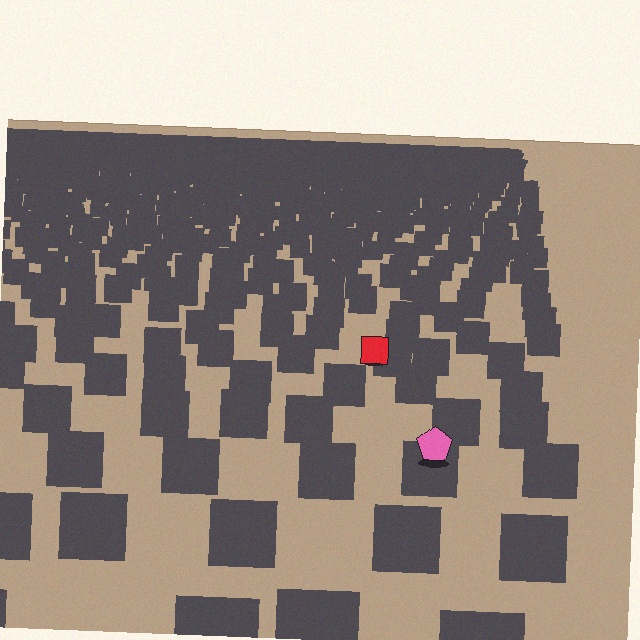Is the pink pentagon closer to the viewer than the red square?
Yes. The pink pentagon is closer — you can tell from the texture gradient: the ground texture is coarser near it.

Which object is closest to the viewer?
The pink pentagon is closest. The texture marks near it are larger and more spread out.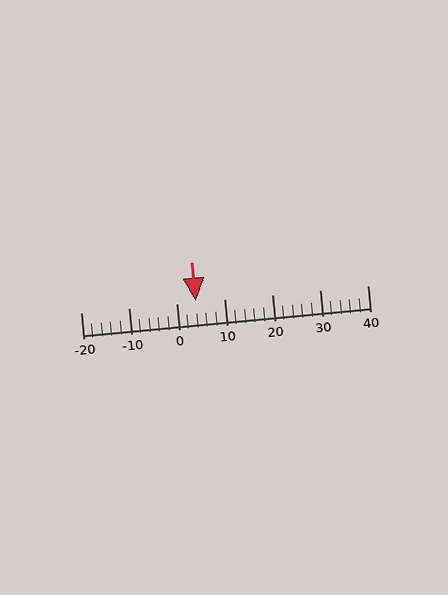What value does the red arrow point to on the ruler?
The red arrow points to approximately 4.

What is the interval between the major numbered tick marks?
The major tick marks are spaced 10 units apart.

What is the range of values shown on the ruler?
The ruler shows values from -20 to 40.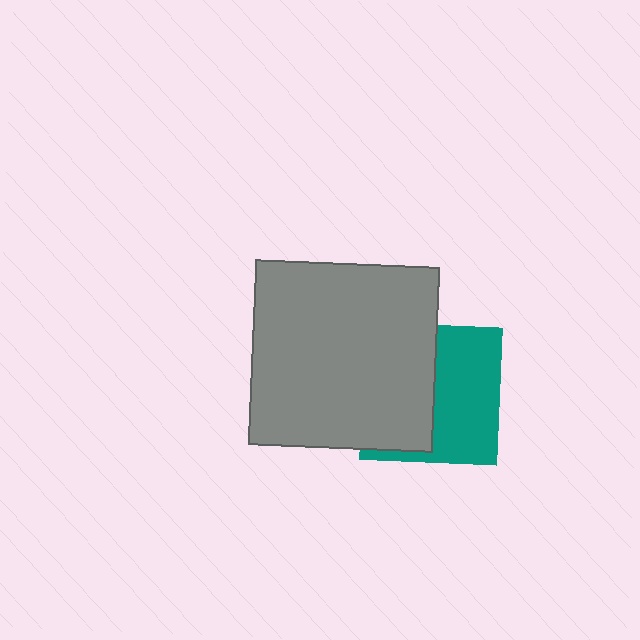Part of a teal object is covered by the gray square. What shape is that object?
It is a square.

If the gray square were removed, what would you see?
You would see the complete teal square.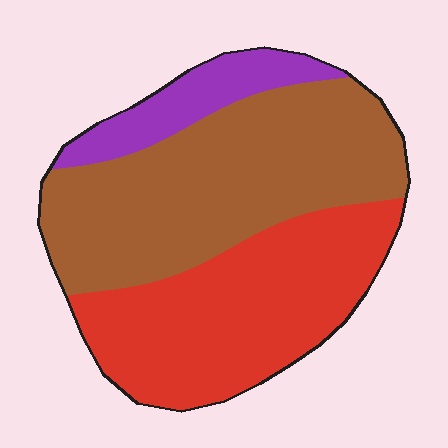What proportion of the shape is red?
Red covers about 40% of the shape.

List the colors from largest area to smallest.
From largest to smallest: brown, red, purple.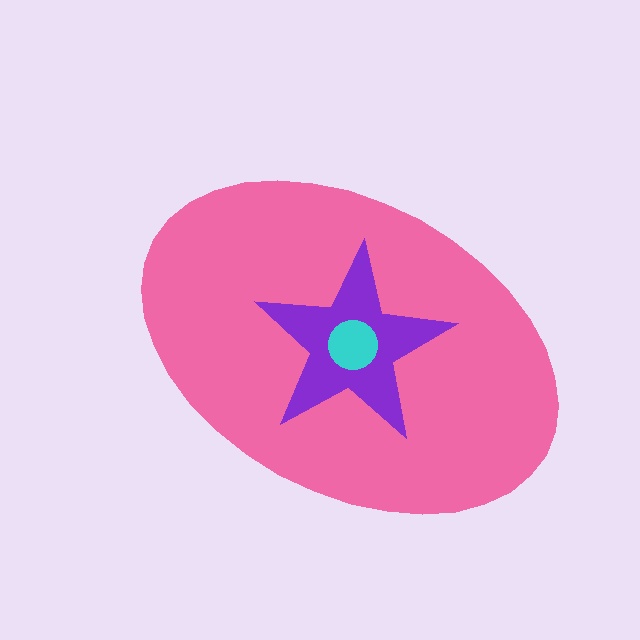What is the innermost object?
The cyan circle.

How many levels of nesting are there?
3.